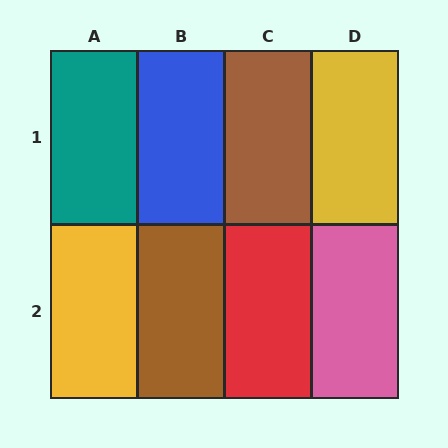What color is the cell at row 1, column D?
Yellow.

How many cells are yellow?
2 cells are yellow.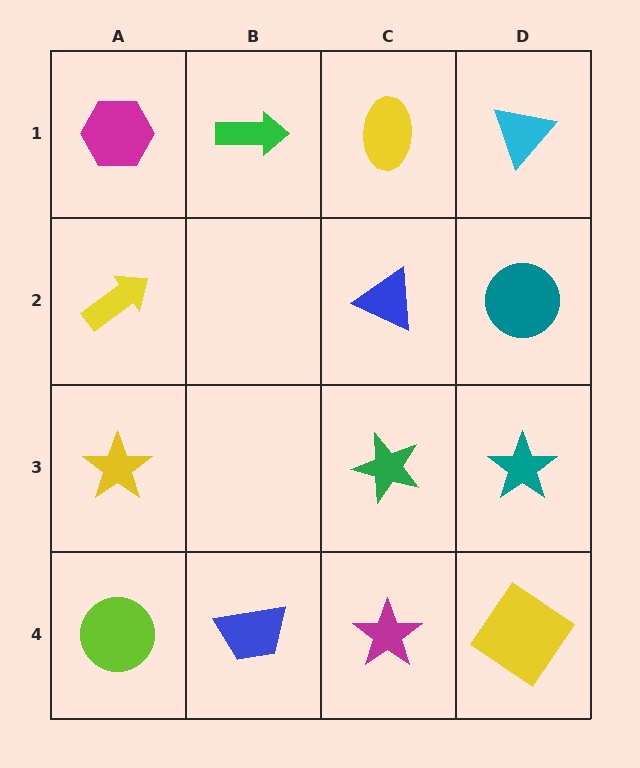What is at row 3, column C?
A green star.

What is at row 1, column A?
A magenta hexagon.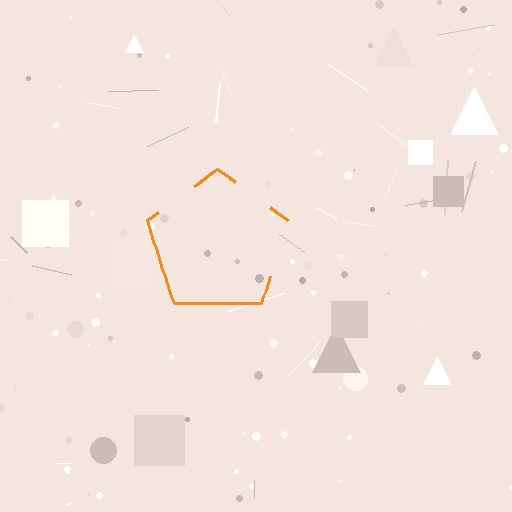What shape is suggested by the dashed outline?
The dashed outline suggests a pentagon.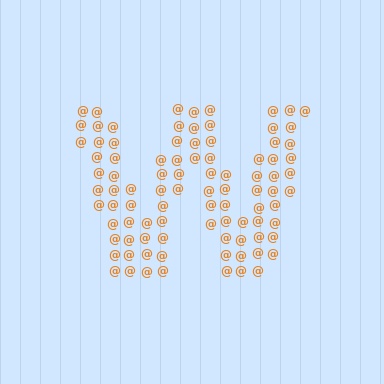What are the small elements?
The small elements are at signs.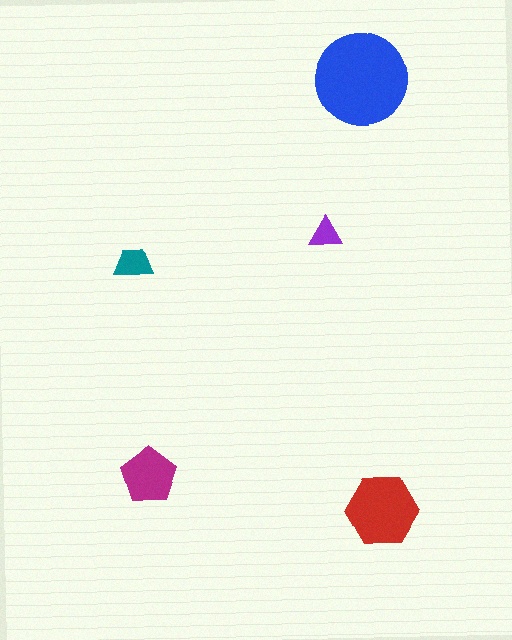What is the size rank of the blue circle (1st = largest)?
1st.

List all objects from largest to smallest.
The blue circle, the red hexagon, the magenta pentagon, the teal trapezoid, the purple triangle.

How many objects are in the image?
There are 5 objects in the image.